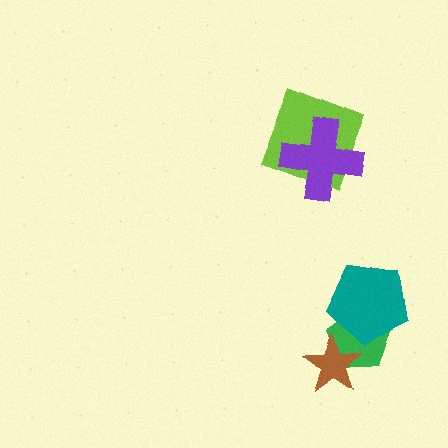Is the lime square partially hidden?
Yes, it is partially covered by another shape.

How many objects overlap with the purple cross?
1 object overlaps with the purple cross.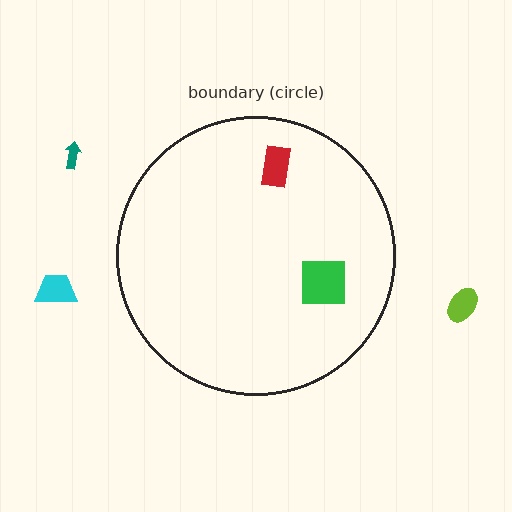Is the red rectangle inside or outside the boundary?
Inside.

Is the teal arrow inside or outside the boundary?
Outside.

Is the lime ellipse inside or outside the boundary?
Outside.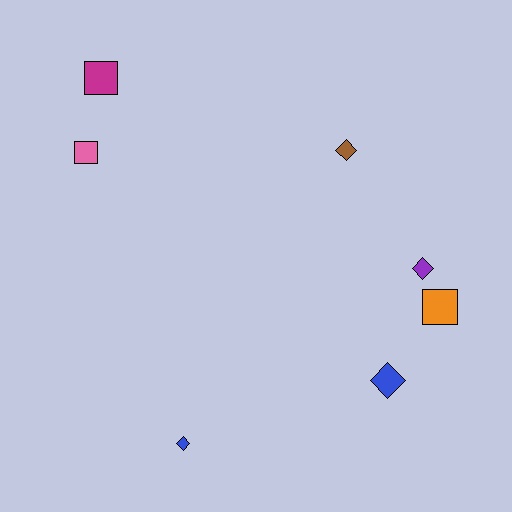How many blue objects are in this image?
There are 2 blue objects.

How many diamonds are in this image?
There are 4 diamonds.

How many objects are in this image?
There are 7 objects.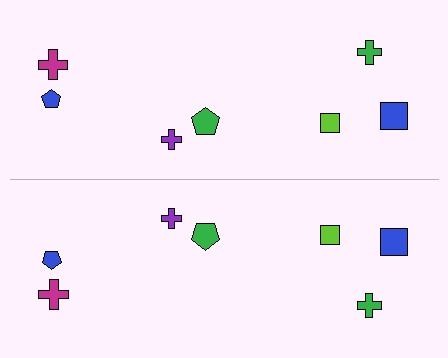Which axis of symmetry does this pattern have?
The pattern has a horizontal axis of symmetry running through the center of the image.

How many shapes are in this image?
There are 14 shapes in this image.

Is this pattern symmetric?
Yes, this pattern has bilateral (reflection) symmetry.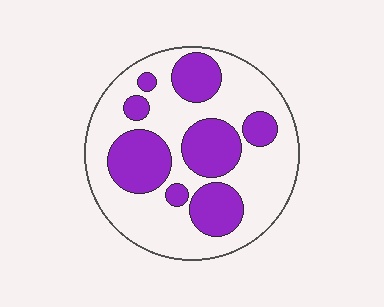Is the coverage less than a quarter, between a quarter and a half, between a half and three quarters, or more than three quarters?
Between a quarter and a half.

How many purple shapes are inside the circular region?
8.